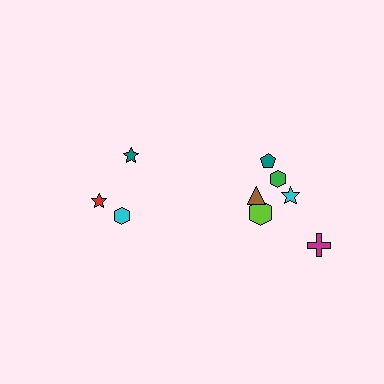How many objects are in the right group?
There are 6 objects.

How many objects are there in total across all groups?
There are 9 objects.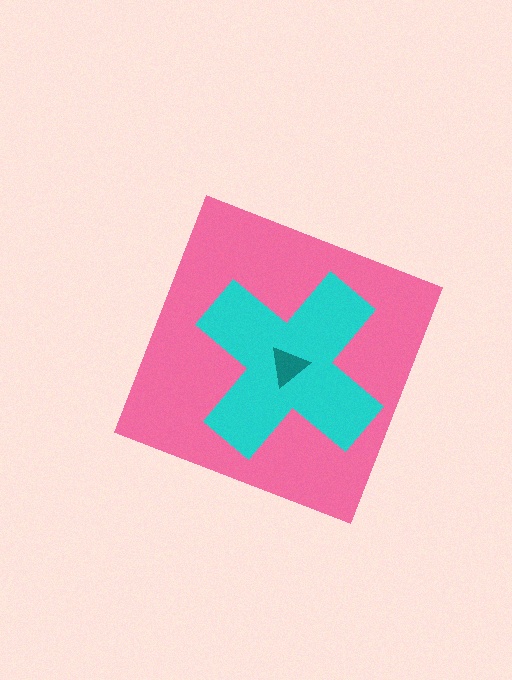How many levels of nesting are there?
3.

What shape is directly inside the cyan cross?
The teal triangle.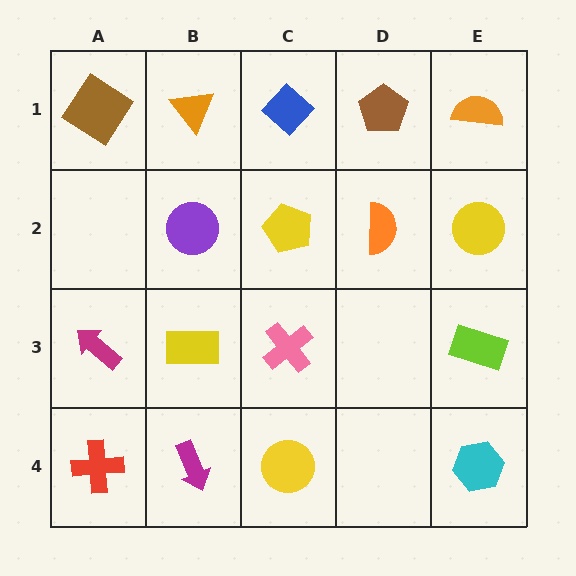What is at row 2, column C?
A yellow pentagon.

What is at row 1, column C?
A blue diamond.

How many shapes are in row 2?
4 shapes.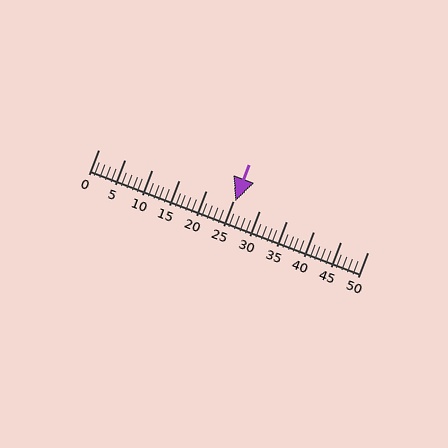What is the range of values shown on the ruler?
The ruler shows values from 0 to 50.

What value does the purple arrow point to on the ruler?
The purple arrow points to approximately 25.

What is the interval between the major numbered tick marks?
The major tick marks are spaced 5 units apart.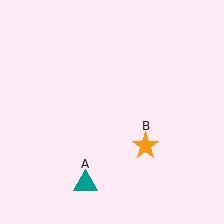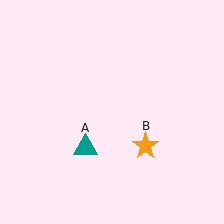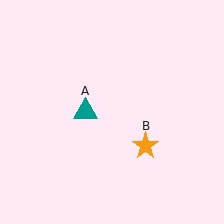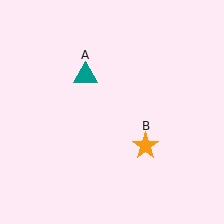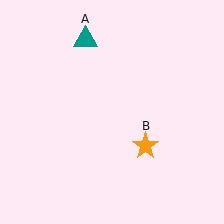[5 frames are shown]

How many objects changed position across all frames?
1 object changed position: teal triangle (object A).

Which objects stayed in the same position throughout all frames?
Orange star (object B) remained stationary.